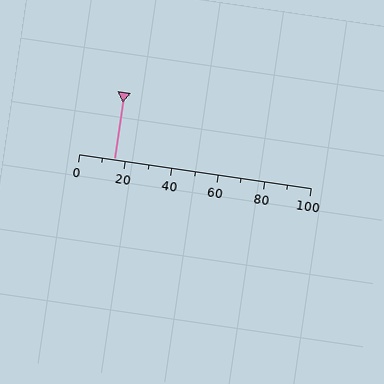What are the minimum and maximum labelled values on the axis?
The axis runs from 0 to 100.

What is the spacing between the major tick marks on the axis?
The major ticks are spaced 20 apart.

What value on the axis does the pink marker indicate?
The marker indicates approximately 15.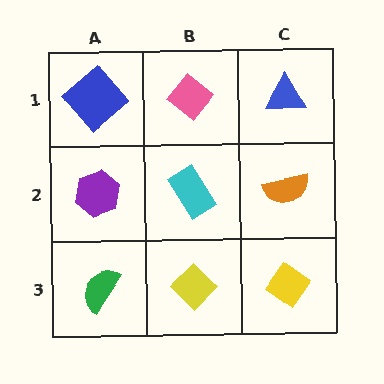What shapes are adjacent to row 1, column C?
An orange semicircle (row 2, column C), a pink diamond (row 1, column B).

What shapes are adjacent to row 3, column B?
A cyan rectangle (row 2, column B), a green semicircle (row 3, column A), a yellow diamond (row 3, column C).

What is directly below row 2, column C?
A yellow diamond.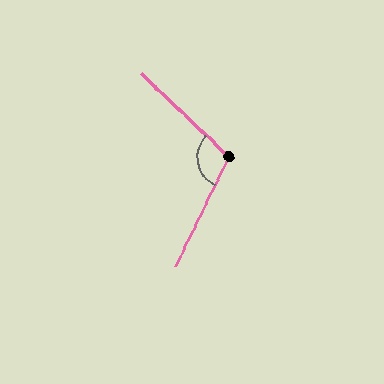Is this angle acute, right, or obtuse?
It is obtuse.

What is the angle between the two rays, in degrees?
Approximately 108 degrees.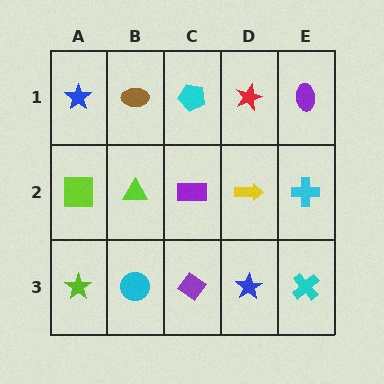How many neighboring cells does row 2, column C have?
4.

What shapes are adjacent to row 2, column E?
A purple ellipse (row 1, column E), a cyan cross (row 3, column E), a yellow arrow (row 2, column D).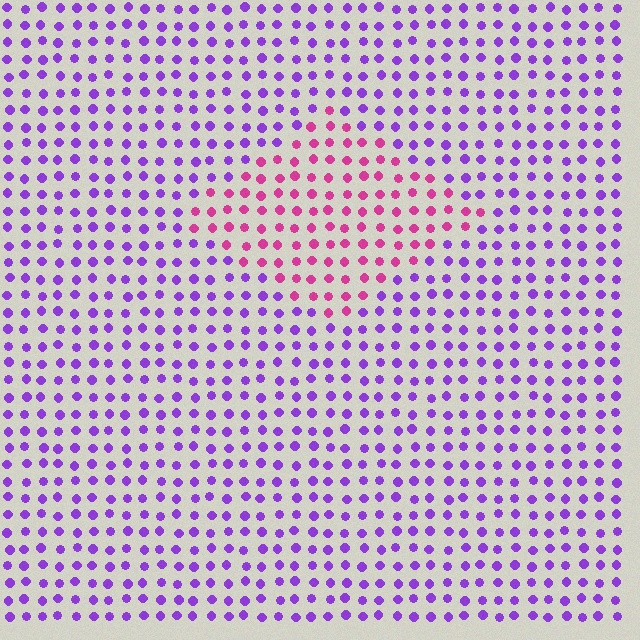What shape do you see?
I see a diamond.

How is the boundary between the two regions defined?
The boundary is defined purely by a slight shift in hue (about 51 degrees). Spacing, size, and orientation are identical on both sides.